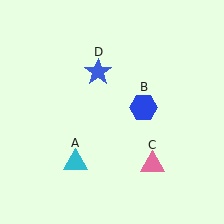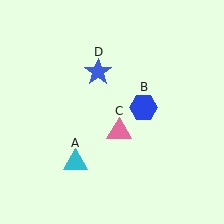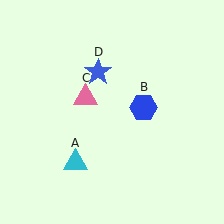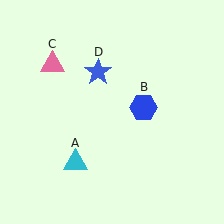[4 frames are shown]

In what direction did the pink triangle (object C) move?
The pink triangle (object C) moved up and to the left.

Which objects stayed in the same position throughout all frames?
Cyan triangle (object A) and blue hexagon (object B) and blue star (object D) remained stationary.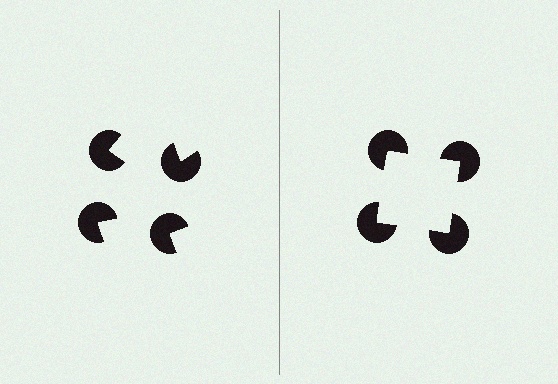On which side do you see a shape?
An illusory square appears on the right side. On the left side the wedge cuts are rotated, so no coherent shape forms.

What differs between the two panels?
The pac-man discs are positioned identically on both sides; only the wedge orientations differ. On the right they align to a square; on the left they are misaligned.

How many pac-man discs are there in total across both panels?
8 — 4 on each side.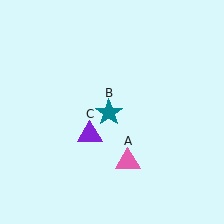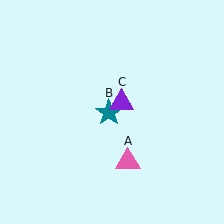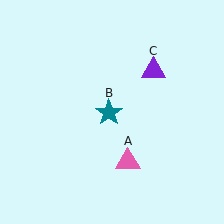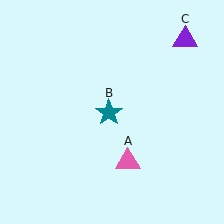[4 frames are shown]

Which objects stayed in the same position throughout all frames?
Pink triangle (object A) and teal star (object B) remained stationary.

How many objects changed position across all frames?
1 object changed position: purple triangle (object C).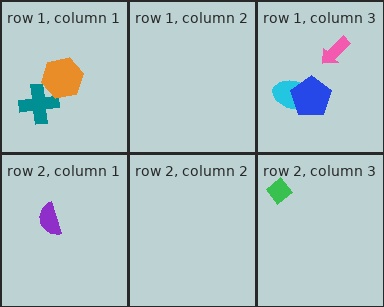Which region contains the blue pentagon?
The row 1, column 3 region.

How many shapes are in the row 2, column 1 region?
1.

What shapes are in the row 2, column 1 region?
The purple semicircle.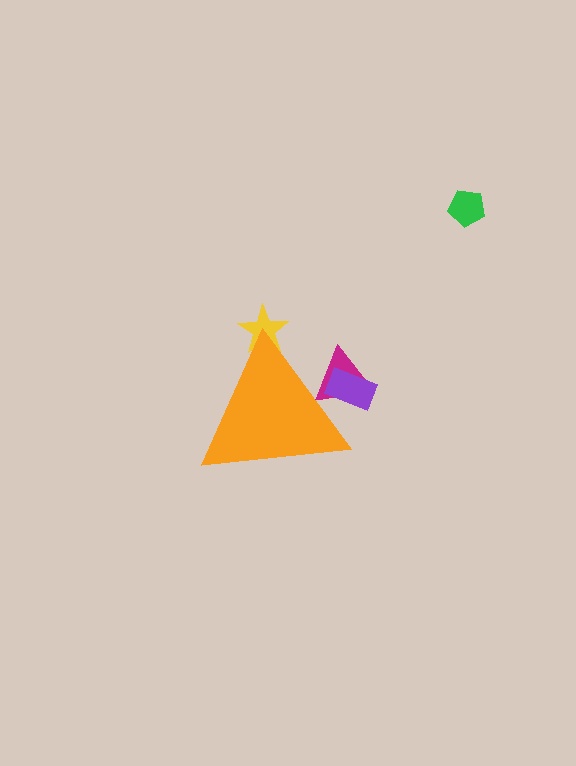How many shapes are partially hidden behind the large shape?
3 shapes are partially hidden.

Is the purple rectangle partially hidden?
Yes, the purple rectangle is partially hidden behind the orange triangle.